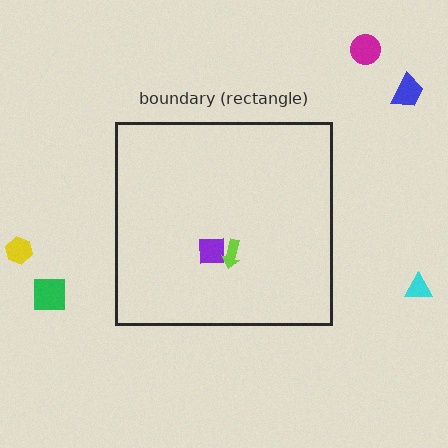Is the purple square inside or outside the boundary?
Inside.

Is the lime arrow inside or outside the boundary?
Inside.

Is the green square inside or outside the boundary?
Outside.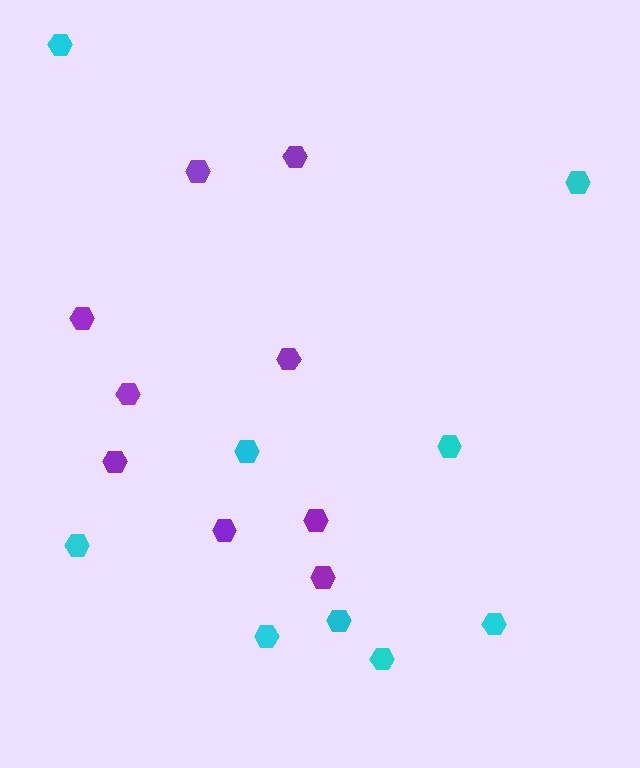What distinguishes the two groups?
There are 2 groups: one group of cyan hexagons (9) and one group of purple hexagons (9).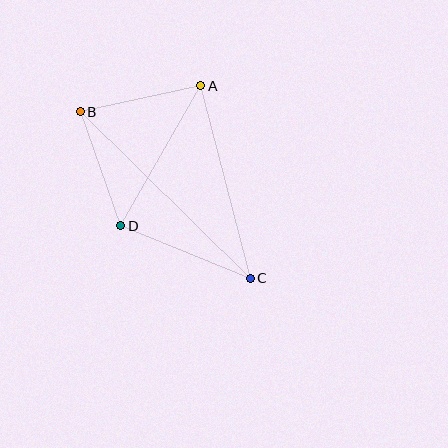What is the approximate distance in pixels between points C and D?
The distance between C and D is approximately 140 pixels.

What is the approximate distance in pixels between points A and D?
The distance between A and D is approximately 161 pixels.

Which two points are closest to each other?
Points B and D are closest to each other.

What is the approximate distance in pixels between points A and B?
The distance between A and B is approximately 124 pixels.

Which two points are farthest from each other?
Points B and C are farthest from each other.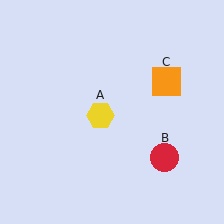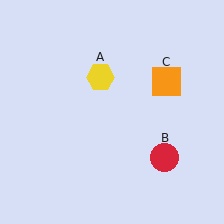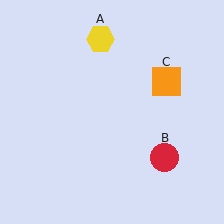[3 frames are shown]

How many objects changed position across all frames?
1 object changed position: yellow hexagon (object A).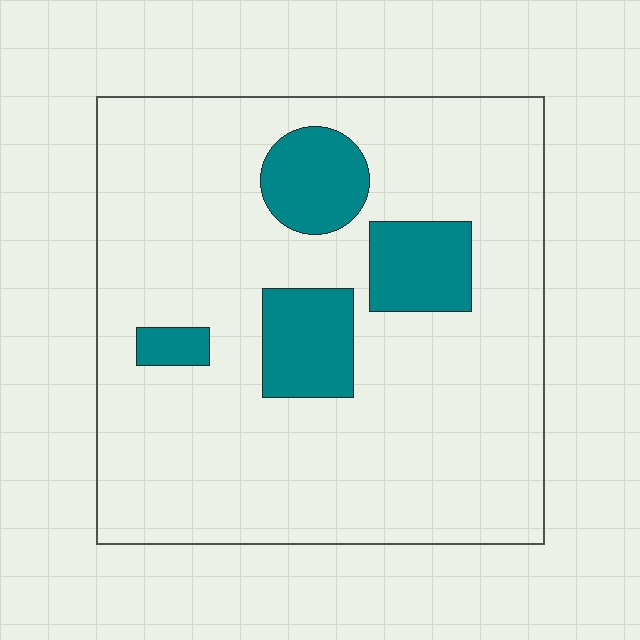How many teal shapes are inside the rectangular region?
4.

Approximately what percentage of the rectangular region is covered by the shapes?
Approximately 15%.